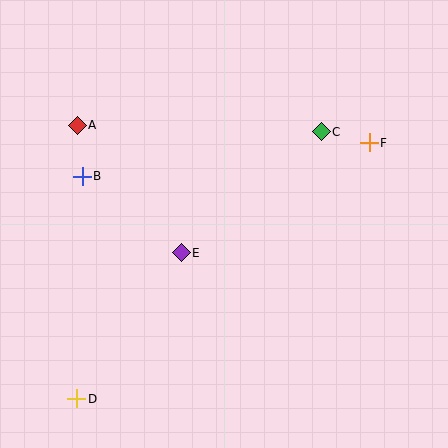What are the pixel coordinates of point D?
Point D is at (77, 399).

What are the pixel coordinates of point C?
Point C is at (321, 132).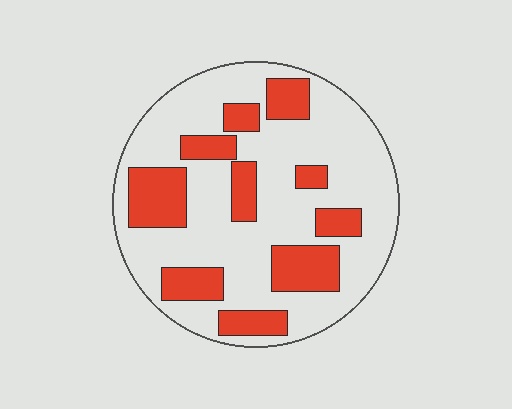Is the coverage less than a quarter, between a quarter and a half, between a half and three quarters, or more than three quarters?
Between a quarter and a half.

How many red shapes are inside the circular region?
10.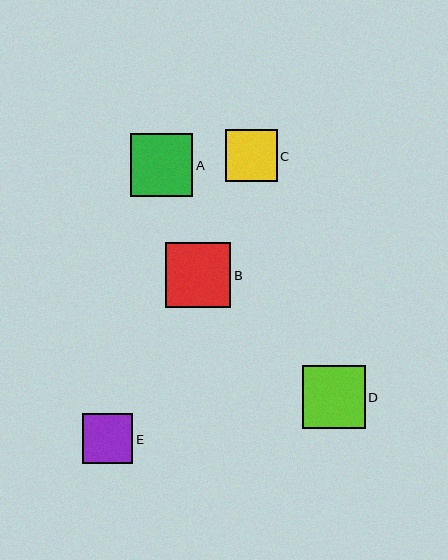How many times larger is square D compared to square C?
Square D is approximately 1.2 times the size of square C.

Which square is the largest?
Square B is the largest with a size of approximately 65 pixels.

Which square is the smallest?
Square E is the smallest with a size of approximately 50 pixels.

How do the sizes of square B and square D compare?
Square B and square D are approximately the same size.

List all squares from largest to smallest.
From largest to smallest: B, D, A, C, E.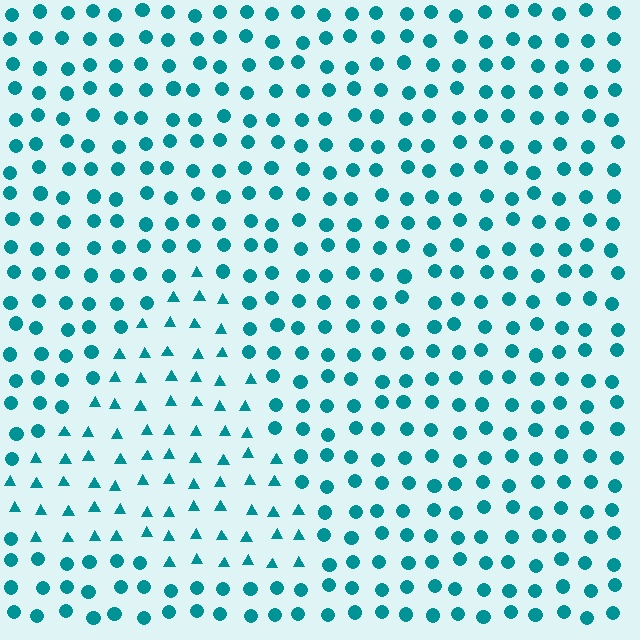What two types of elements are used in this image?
The image uses triangles inside the triangle region and circles outside it.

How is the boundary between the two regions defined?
The boundary is defined by a change in element shape: triangles inside vs. circles outside. All elements share the same color and spacing.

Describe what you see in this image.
The image is filled with small teal elements arranged in a uniform grid. A triangle-shaped region contains triangles, while the surrounding area contains circles. The boundary is defined purely by the change in element shape.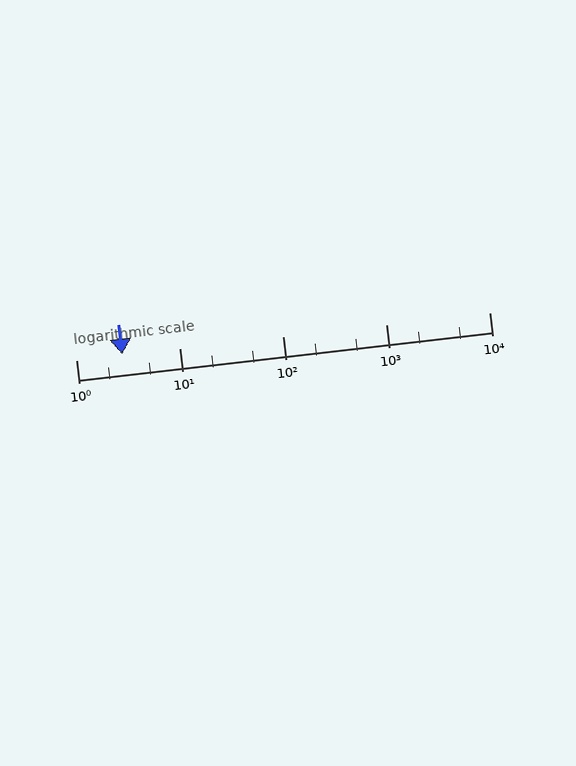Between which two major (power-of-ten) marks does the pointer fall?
The pointer is between 1 and 10.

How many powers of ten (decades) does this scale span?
The scale spans 4 decades, from 1 to 10000.